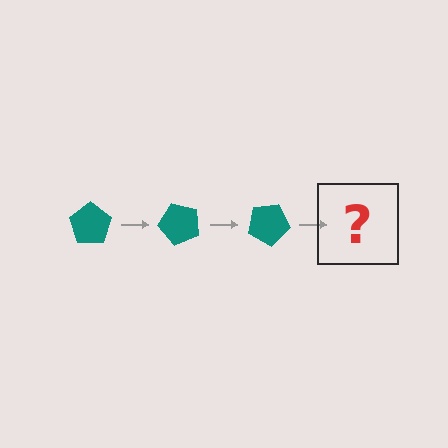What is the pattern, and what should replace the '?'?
The pattern is that the pentagon rotates 50 degrees each step. The '?' should be a teal pentagon rotated 150 degrees.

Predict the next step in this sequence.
The next step is a teal pentagon rotated 150 degrees.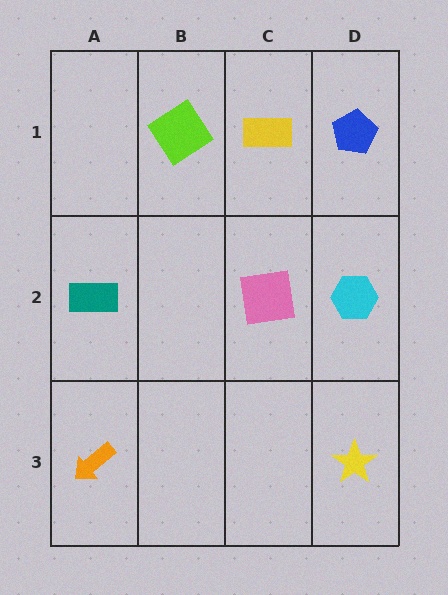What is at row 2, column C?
A pink square.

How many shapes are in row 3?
2 shapes.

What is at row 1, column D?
A blue pentagon.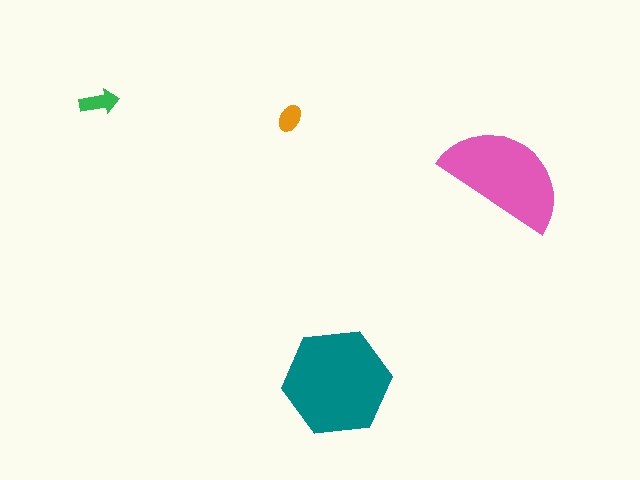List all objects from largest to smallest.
The teal hexagon, the pink semicircle, the green arrow, the orange ellipse.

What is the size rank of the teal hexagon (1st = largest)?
1st.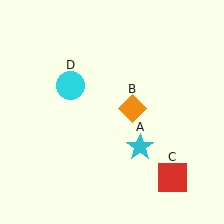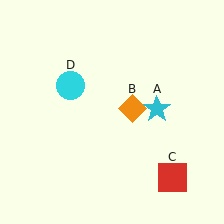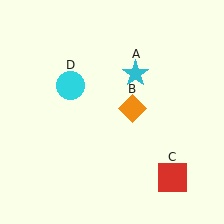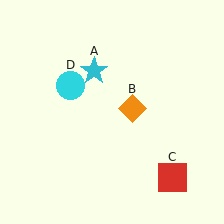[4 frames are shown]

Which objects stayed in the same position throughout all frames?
Orange diamond (object B) and red square (object C) and cyan circle (object D) remained stationary.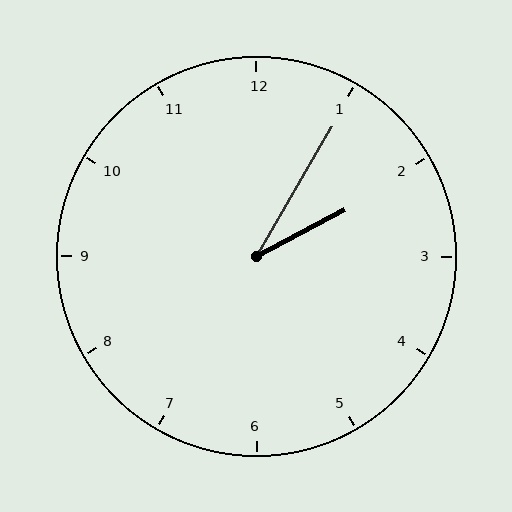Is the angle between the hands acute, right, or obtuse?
It is acute.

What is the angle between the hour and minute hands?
Approximately 32 degrees.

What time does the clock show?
2:05.